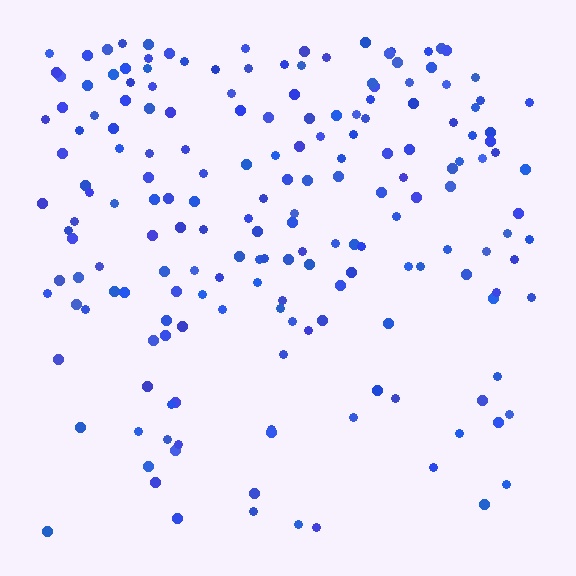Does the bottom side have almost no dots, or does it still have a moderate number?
Still a moderate number, just noticeably fewer than the top.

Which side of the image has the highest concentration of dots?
The top.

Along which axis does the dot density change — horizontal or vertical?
Vertical.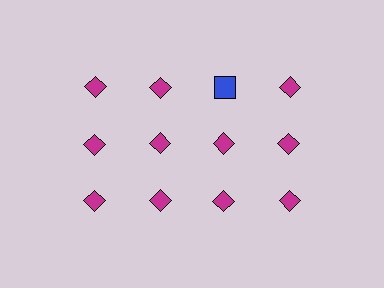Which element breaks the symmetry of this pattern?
The blue square in the top row, center column breaks the symmetry. All other shapes are magenta diamonds.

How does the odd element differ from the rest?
It differs in both color (blue instead of magenta) and shape (square instead of diamond).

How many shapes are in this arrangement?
There are 12 shapes arranged in a grid pattern.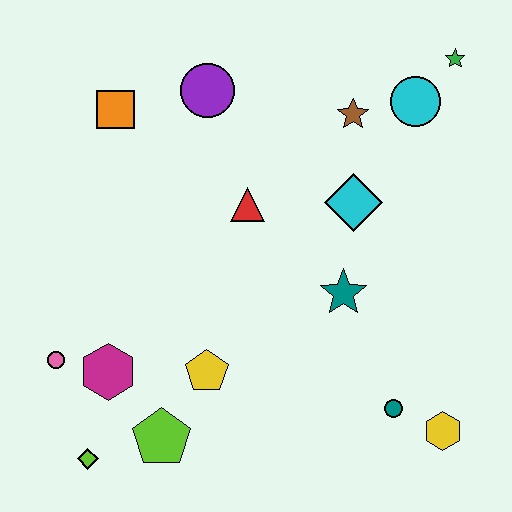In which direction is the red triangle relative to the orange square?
The red triangle is to the right of the orange square.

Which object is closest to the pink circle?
The magenta hexagon is closest to the pink circle.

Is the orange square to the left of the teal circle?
Yes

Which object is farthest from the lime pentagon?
The green star is farthest from the lime pentagon.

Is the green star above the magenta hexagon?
Yes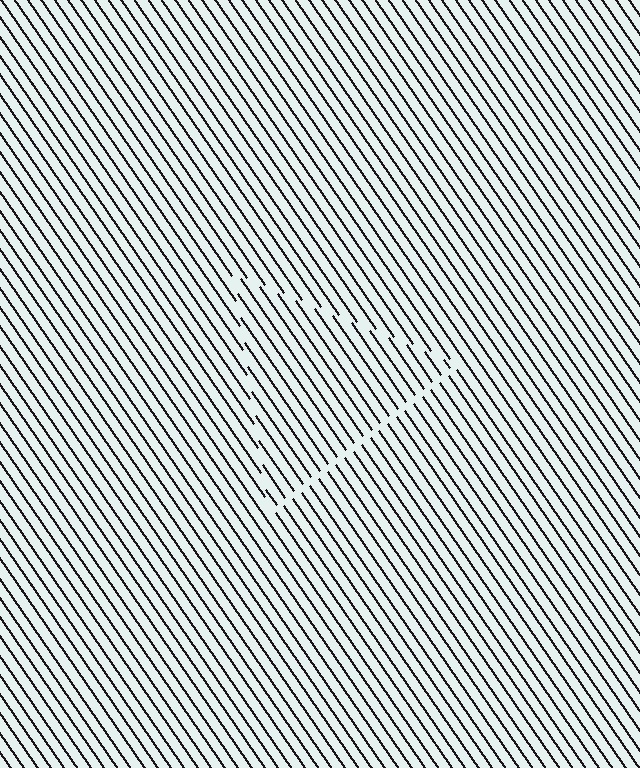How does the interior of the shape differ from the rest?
The interior of the shape contains the same grating, shifted by half a period — the contour is defined by the phase discontinuity where line-ends from the inner and outer gratings abut.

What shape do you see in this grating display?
An illusory triangle. The interior of the shape contains the same grating, shifted by half a period — the contour is defined by the phase discontinuity where line-ends from the inner and outer gratings abut.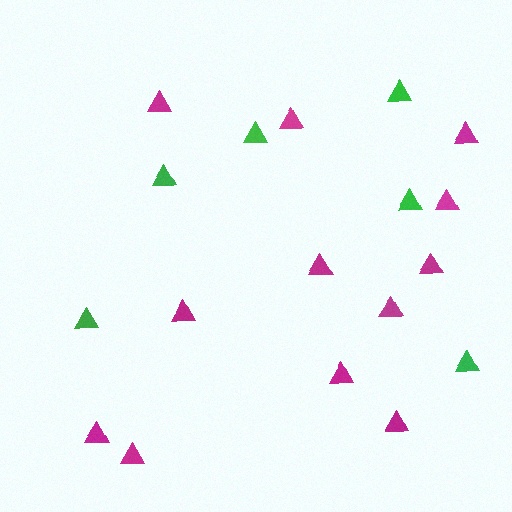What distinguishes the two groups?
There are 2 groups: one group of green triangles (6) and one group of magenta triangles (12).